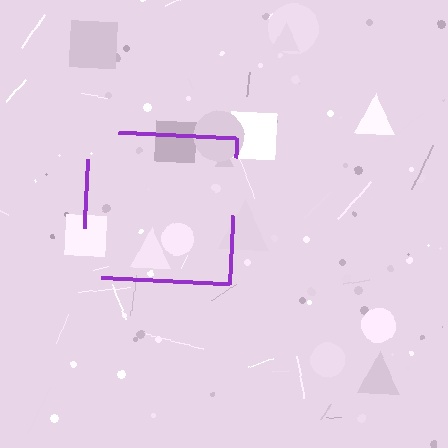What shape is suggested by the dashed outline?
The dashed outline suggests a square.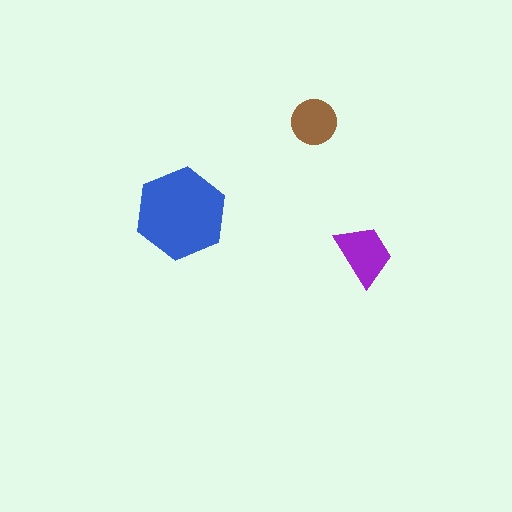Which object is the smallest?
The brown circle.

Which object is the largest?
The blue hexagon.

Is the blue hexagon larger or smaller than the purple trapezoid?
Larger.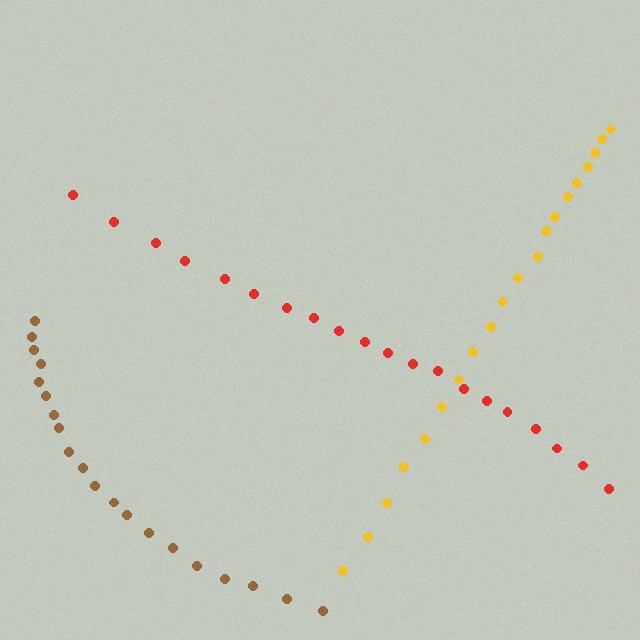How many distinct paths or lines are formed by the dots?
There are 3 distinct paths.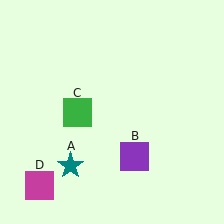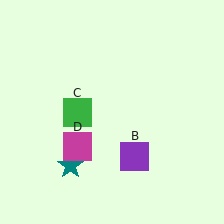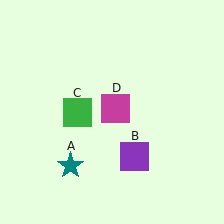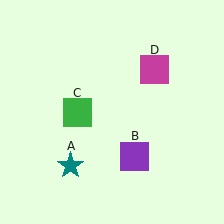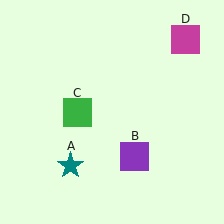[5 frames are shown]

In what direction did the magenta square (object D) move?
The magenta square (object D) moved up and to the right.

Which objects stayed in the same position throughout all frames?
Teal star (object A) and purple square (object B) and green square (object C) remained stationary.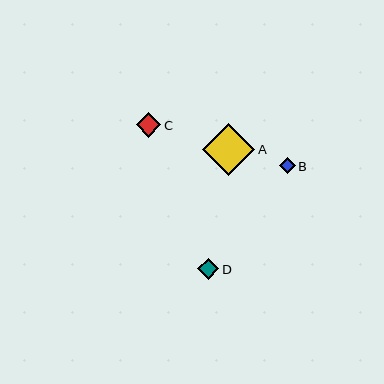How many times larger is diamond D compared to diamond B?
Diamond D is approximately 1.4 times the size of diamond B.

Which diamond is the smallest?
Diamond B is the smallest with a size of approximately 16 pixels.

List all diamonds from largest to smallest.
From largest to smallest: A, C, D, B.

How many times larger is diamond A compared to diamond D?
Diamond A is approximately 2.4 times the size of diamond D.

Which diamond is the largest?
Diamond A is the largest with a size of approximately 52 pixels.